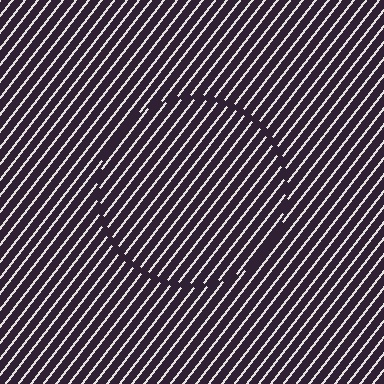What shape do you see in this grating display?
An illusory circle. The interior of the shape contains the same grating, shifted by half a period — the contour is defined by the phase discontinuity where line-ends from the inner and outer gratings abut.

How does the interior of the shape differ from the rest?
The interior of the shape contains the same grating, shifted by half a period — the contour is defined by the phase discontinuity where line-ends from the inner and outer gratings abut.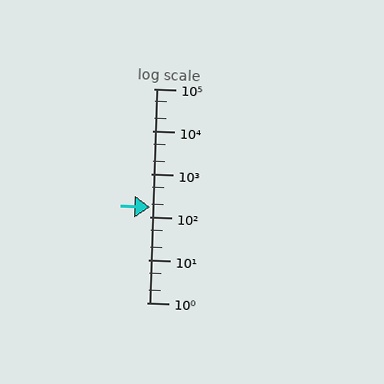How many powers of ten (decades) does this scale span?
The scale spans 5 decades, from 1 to 100000.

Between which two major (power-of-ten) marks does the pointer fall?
The pointer is between 100 and 1000.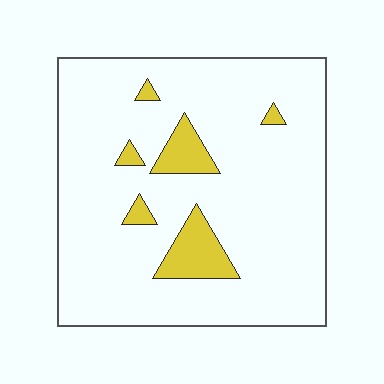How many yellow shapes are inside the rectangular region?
6.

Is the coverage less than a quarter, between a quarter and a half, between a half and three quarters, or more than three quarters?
Less than a quarter.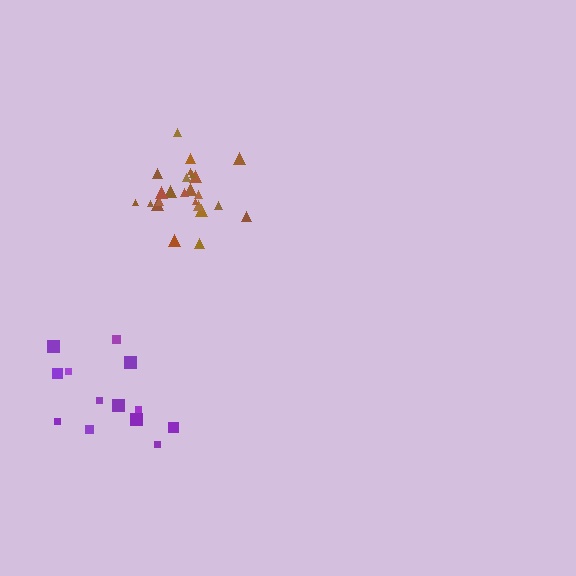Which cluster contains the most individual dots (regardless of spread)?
Brown (25).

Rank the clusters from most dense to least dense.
brown, purple.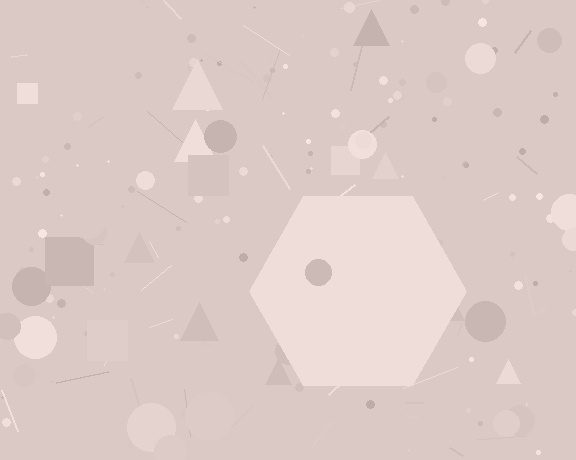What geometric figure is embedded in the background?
A hexagon is embedded in the background.